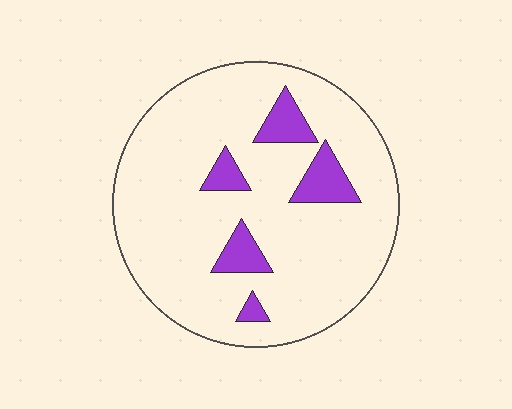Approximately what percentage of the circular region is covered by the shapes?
Approximately 10%.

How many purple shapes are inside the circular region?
5.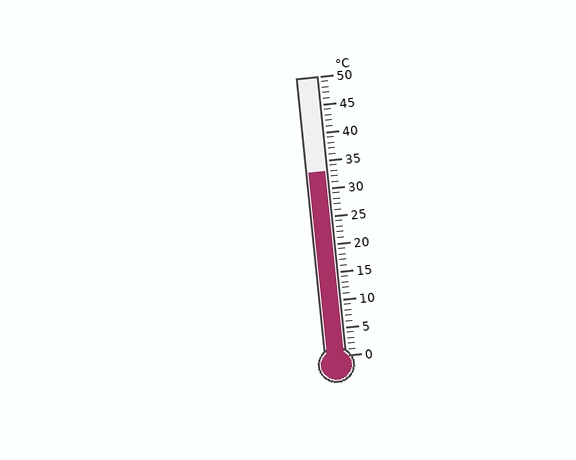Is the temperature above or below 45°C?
The temperature is below 45°C.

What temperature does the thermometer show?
The thermometer shows approximately 33°C.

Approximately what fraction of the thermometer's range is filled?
The thermometer is filled to approximately 65% of its range.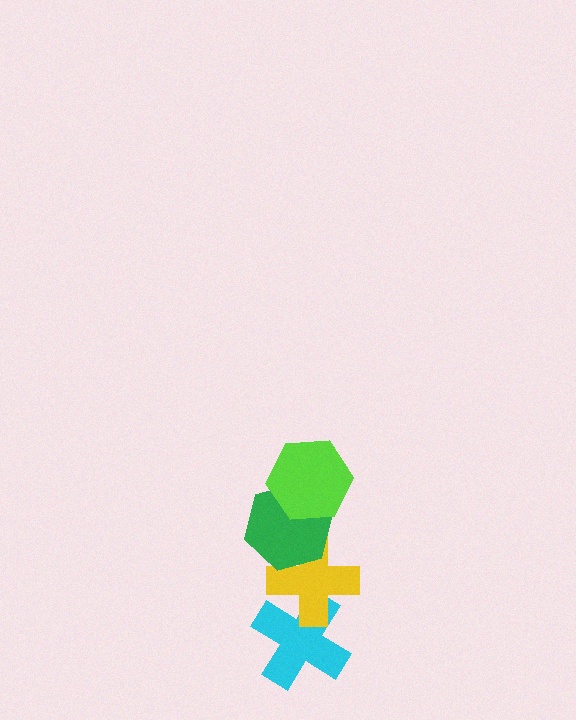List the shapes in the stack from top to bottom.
From top to bottom: the lime hexagon, the green hexagon, the yellow cross, the cyan cross.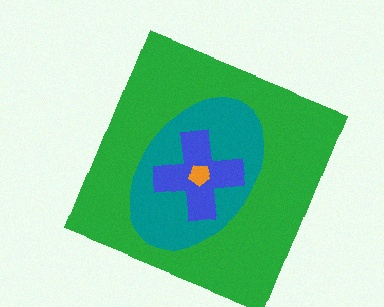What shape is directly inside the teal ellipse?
The blue cross.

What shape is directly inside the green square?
The teal ellipse.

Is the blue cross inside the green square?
Yes.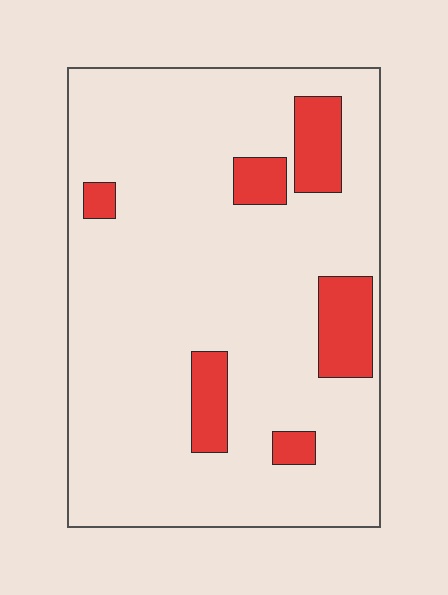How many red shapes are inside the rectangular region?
6.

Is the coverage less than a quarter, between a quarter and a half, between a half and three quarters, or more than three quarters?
Less than a quarter.